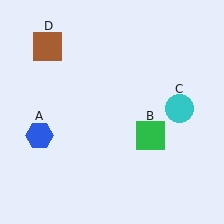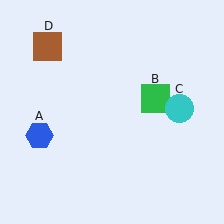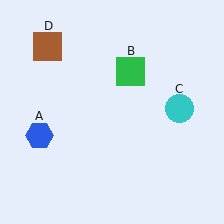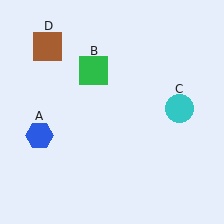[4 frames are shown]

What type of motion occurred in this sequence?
The green square (object B) rotated counterclockwise around the center of the scene.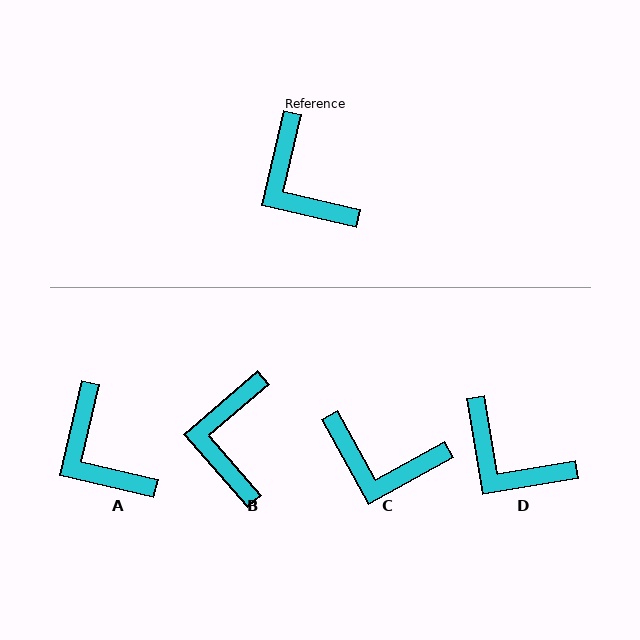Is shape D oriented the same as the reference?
No, it is off by about 23 degrees.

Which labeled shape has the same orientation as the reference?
A.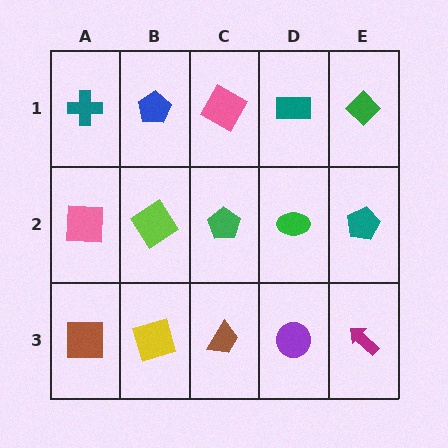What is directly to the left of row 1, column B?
A teal cross.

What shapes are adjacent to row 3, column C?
A green pentagon (row 2, column C), a yellow square (row 3, column B), a purple circle (row 3, column D).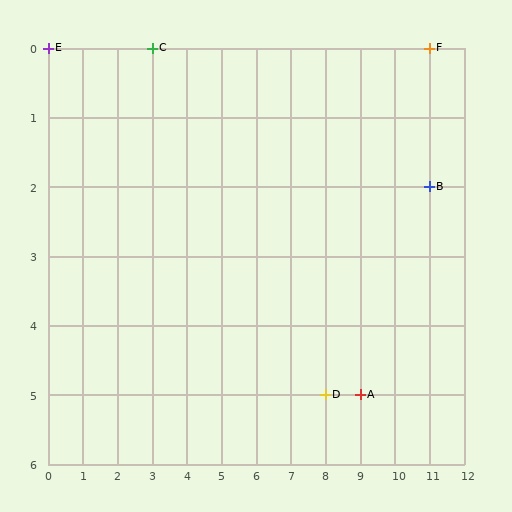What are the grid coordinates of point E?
Point E is at grid coordinates (0, 0).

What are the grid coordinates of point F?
Point F is at grid coordinates (11, 0).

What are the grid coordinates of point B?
Point B is at grid coordinates (11, 2).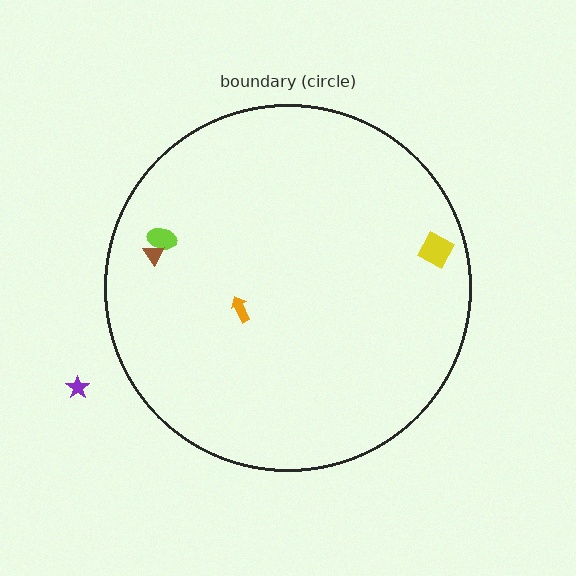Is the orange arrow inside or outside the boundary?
Inside.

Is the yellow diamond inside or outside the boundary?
Inside.